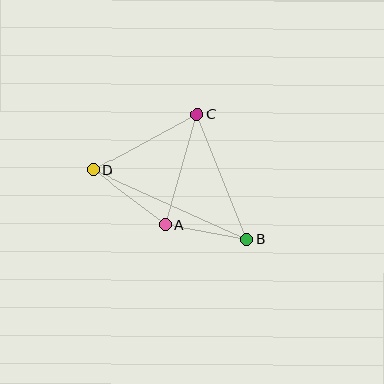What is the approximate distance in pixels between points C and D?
The distance between C and D is approximately 118 pixels.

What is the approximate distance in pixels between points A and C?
The distance between A and C is approximately 115 pixels.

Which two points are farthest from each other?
Points B and D are farthest from each other.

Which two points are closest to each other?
Points A and B are closest to each other.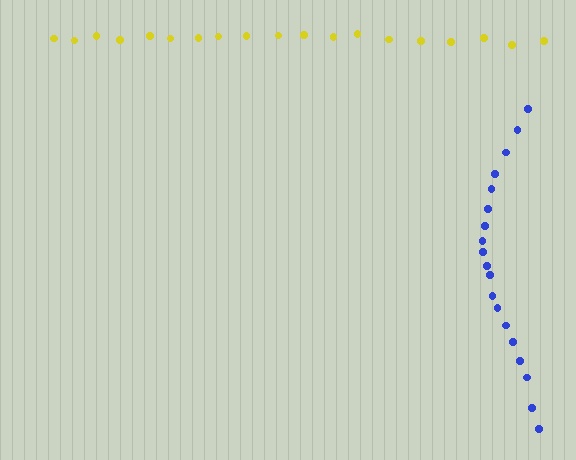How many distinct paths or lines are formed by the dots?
There are 2 distinct paths.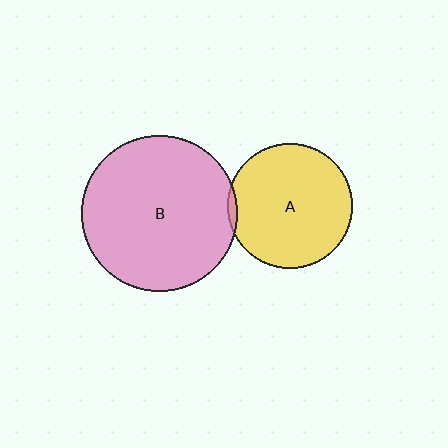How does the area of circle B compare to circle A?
Approximately 1.6 times.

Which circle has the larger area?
Circle B (pink).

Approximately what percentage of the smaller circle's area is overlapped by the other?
Approximately 5%.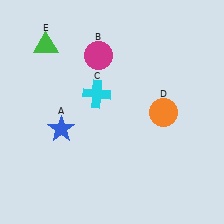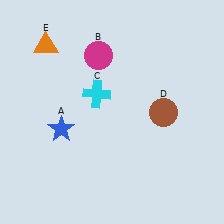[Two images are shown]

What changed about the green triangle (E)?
In Image 1, E is green. In Image 2, it changed to orange.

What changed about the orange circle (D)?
In Image 1, D is orange. In Image 2, it changed to brown.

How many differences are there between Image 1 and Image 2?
There are 2 differences between the two images.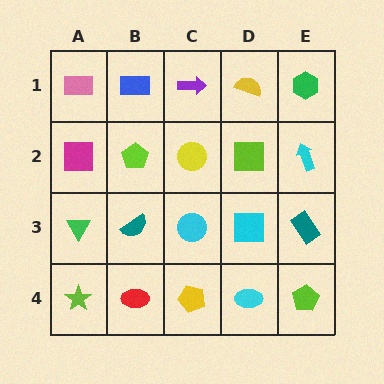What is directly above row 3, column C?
A yellow circle.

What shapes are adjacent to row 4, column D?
A cyan square (row 3, column D), a yellow pentagon (row 4, column C), a lime pentagon (row 4, column E).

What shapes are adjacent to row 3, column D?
A lime square (row 2, column D), a cyan ellipse (row 4, column D), a cyan circle (row 3, column C), a teal rectangle (row 3, column E).